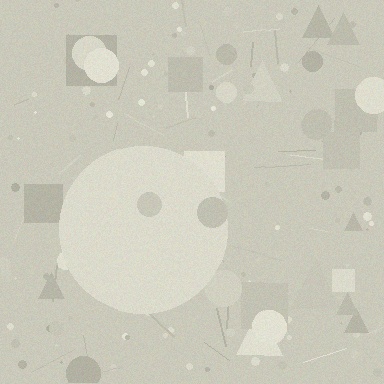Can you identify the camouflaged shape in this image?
The camouflaged shape is a circle.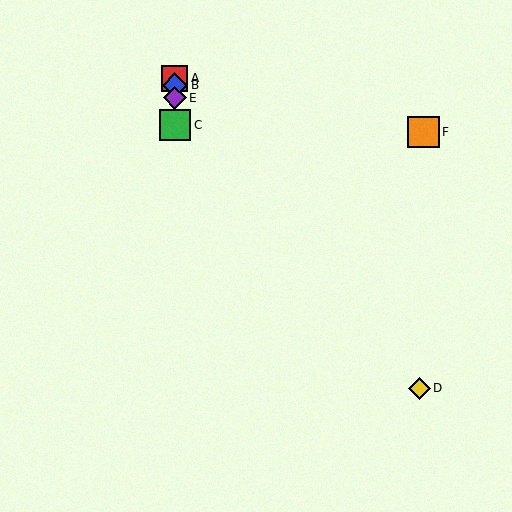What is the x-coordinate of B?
Object B is at x≈175.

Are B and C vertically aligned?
Yes, both are at x≈175.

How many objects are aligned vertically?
4 objects (A, B, C, E) are aligned vertically.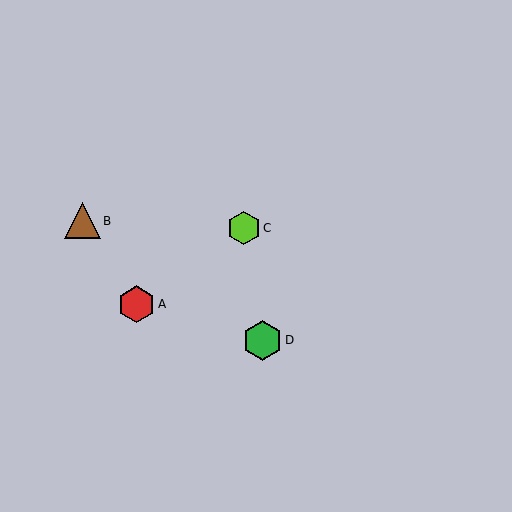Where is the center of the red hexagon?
The center of the red hexagon is at (137, 304).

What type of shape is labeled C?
Shape C is a lime hexagon.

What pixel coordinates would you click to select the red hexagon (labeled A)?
Click at (137, 304) to select the red hexagon A.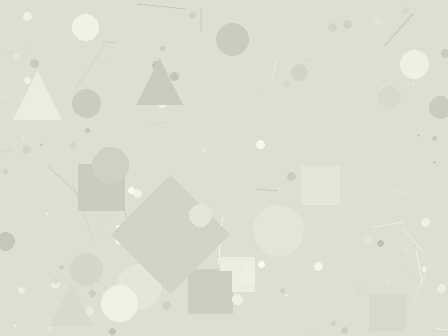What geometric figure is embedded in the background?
A diamond is embedded in the background.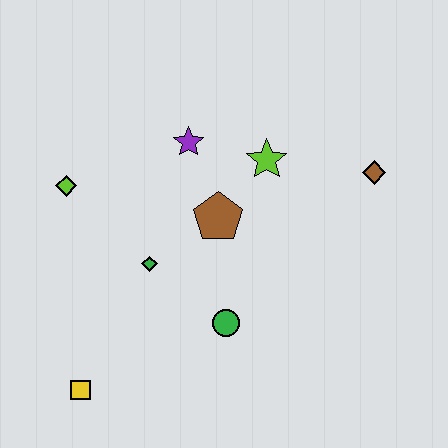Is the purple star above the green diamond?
Yes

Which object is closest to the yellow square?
The green diamond is closest to the yellow square.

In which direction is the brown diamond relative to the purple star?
The brown diamond is to the right of the purple star.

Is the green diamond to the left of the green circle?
Yes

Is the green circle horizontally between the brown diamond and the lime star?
No